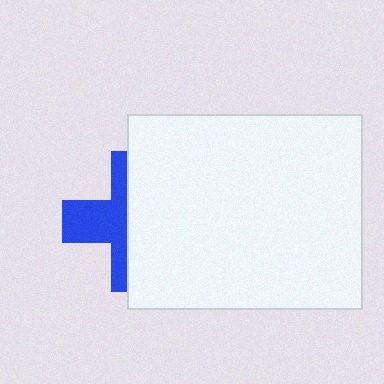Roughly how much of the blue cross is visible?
A small part of it is visible (roughly 44%).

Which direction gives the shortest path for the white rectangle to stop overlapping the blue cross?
Moving right gives the shortest separation.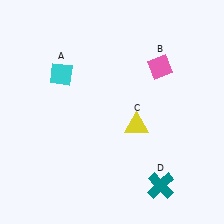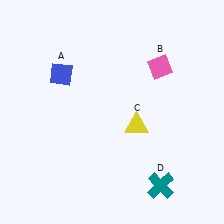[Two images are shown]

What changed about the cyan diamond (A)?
In Image 1, A is cyan. In Image 2, it changed to blue.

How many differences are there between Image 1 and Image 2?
There is 1 difference between the two images.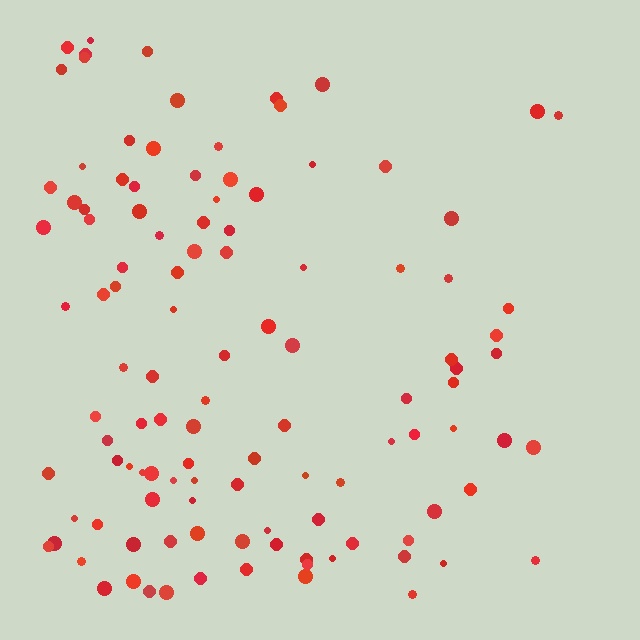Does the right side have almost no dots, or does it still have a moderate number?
Still a moderate number, just noticeably fewer than the left.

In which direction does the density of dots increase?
From right to left, with the left side densest.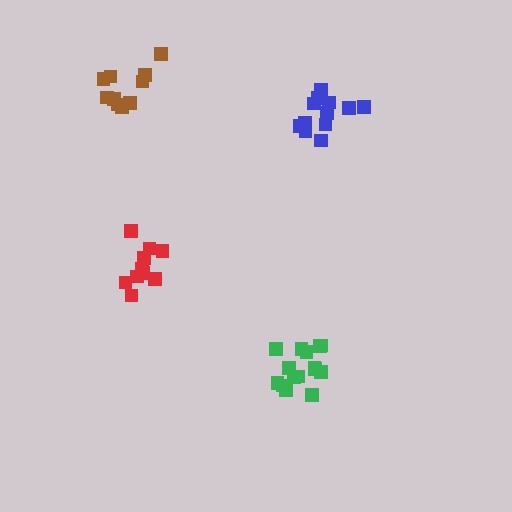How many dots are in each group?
Group 1: 11 dots, Group 2: 10 dots, Group 3: 12 dots, Group 4: 15 dots (48 total).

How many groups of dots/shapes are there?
There are 4 groups.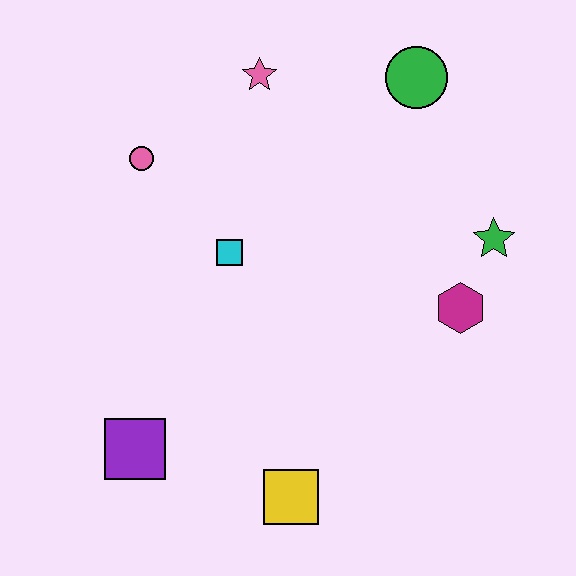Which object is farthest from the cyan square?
The green star is farthest from the cyan square.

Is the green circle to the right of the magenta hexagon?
No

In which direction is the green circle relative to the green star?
The green circle is above the green star.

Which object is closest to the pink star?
The pink circle is closest to the pink star.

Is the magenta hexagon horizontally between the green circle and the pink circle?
No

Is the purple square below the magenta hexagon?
Yes